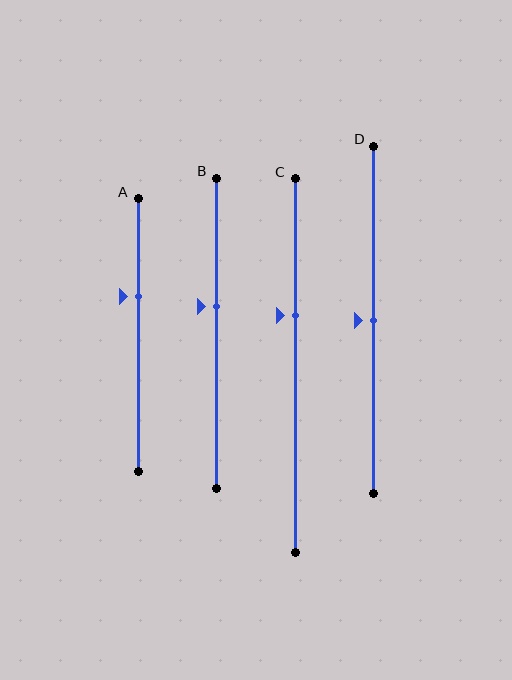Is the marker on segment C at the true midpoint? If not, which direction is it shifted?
No, the marker on segment C is shifted upward by about 13% of the segment length.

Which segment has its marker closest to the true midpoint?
Segment D has its marker closest to the true midpoint.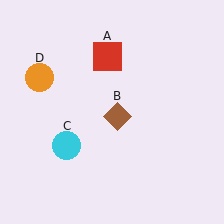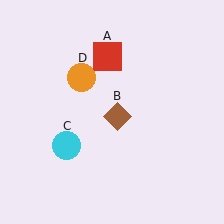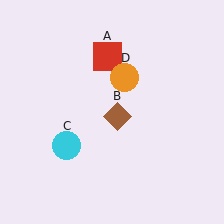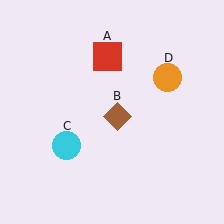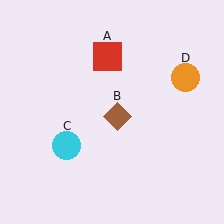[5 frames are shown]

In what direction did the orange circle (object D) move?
The orange circle (object D) moved right.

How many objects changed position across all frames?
1 object changed position: orange circle (object D).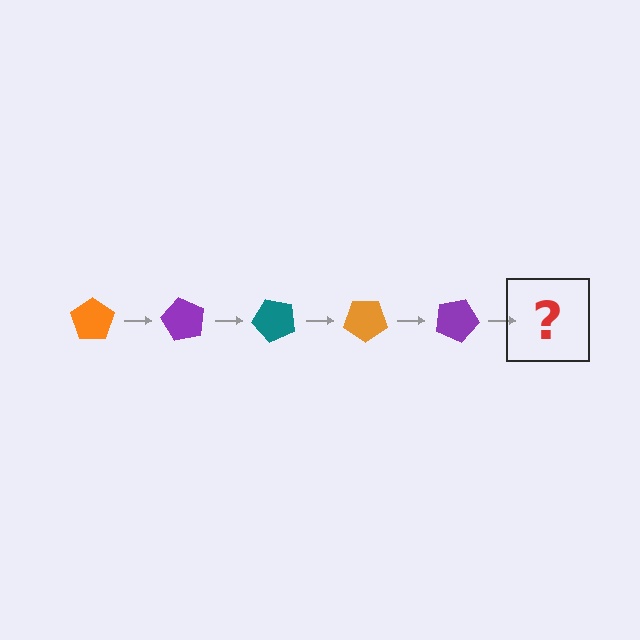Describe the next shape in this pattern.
It should be a teal pentagon, rotated 300 degrees from the start.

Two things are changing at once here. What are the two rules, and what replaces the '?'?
The two rules are that it rotates 60 degrees each step and the color cycles through orange, purple, and teal. The '?' should be a teal pentagon, rotated 300 degrees from the start.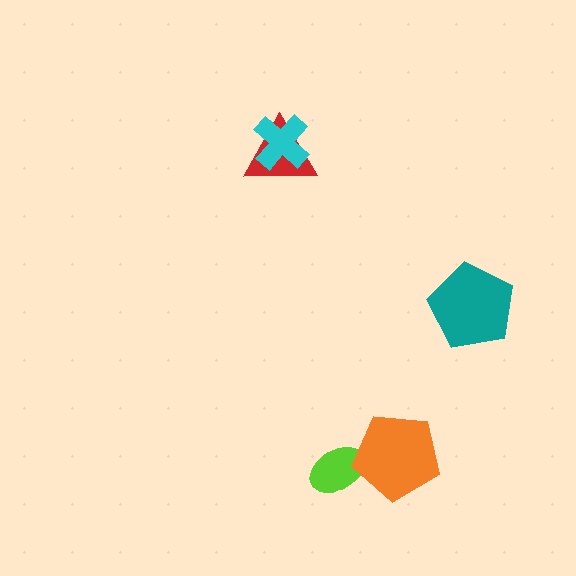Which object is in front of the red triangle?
The cyan cross is in front of the red triangle.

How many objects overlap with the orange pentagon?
1 object overlaps with the orange pentagon.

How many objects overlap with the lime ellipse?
1 object overlaps with the lime ellipse.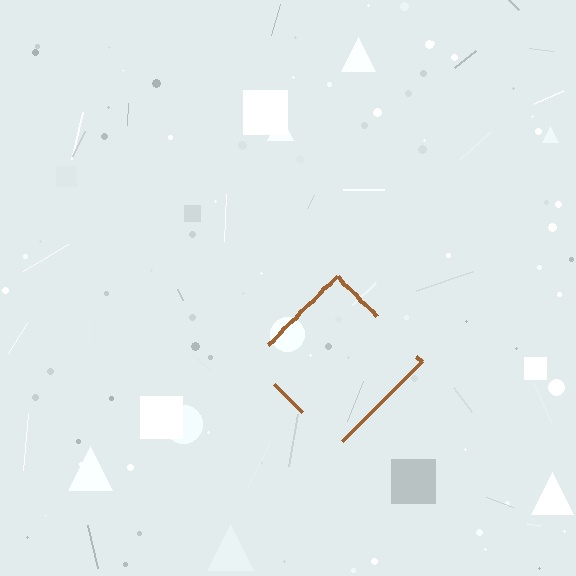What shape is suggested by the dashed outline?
The dashed outline suggests a diamond.